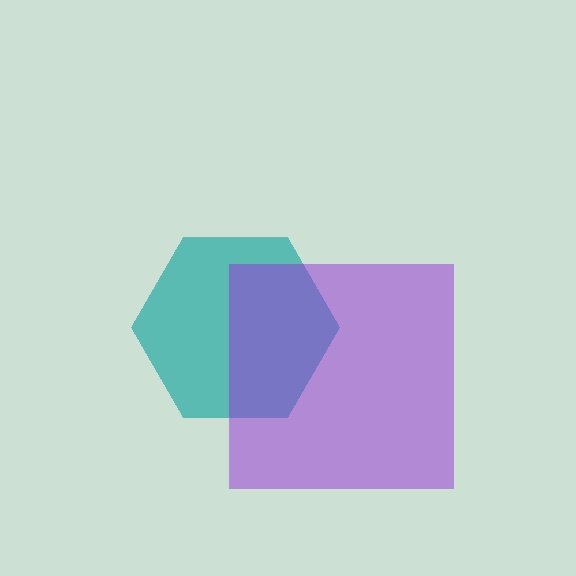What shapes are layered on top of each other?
The layered shapes are: a teal hexagon, a purple square.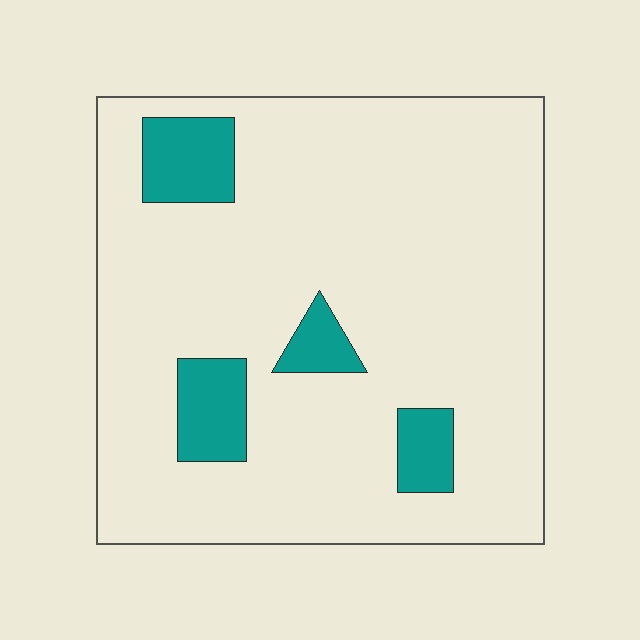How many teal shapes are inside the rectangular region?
4.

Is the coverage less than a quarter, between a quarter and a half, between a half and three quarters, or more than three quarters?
Less than a quarter.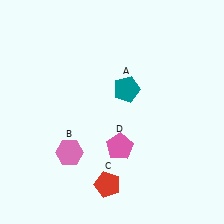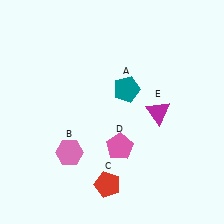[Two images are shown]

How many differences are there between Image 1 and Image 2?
There is 1 difference between the two images.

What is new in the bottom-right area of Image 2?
A magenta triangle (E) was added in the bottom-right area of Image 2.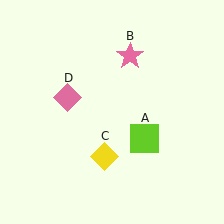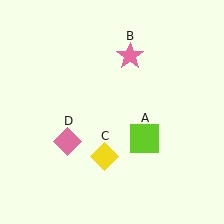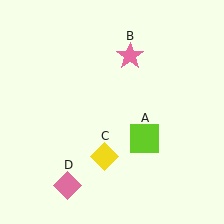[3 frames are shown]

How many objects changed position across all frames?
1 object changed position: pink diamond (object D).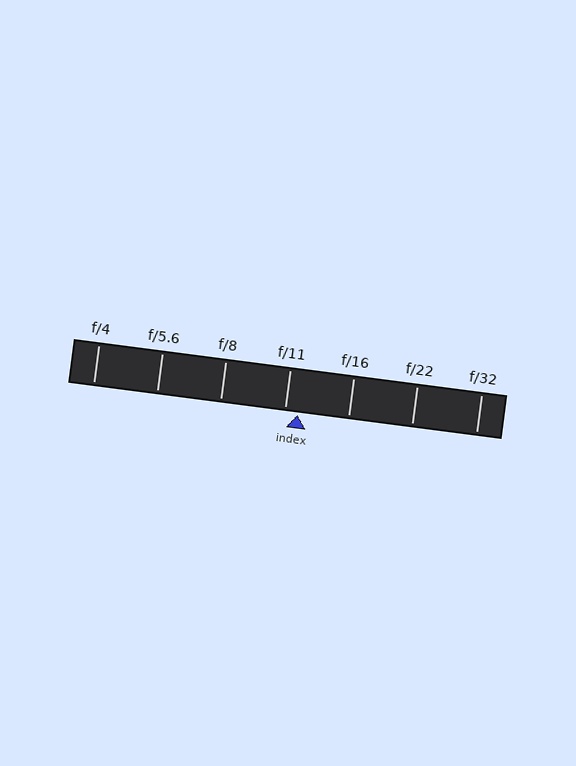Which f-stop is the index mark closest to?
The index mark is closest to f/11.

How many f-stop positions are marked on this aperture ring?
There are 7 f-stop positions marked.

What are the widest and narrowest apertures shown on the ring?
The widest aperture shown is f/4 and the narrowest is f/32.